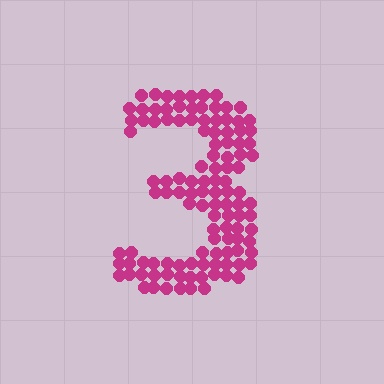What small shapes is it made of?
It is made of small circles.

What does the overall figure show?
The overall figure shows the digit 3.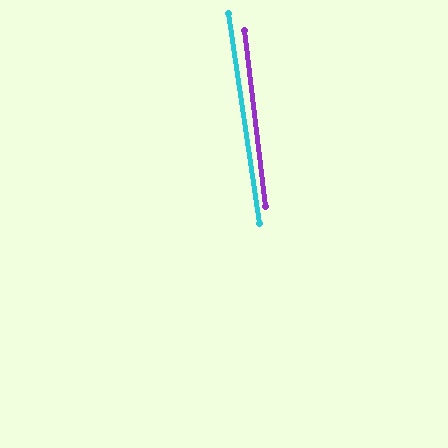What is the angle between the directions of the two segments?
Approximately 1 degree.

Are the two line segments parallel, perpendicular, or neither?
Parallel — their directions differ by only 1.5°.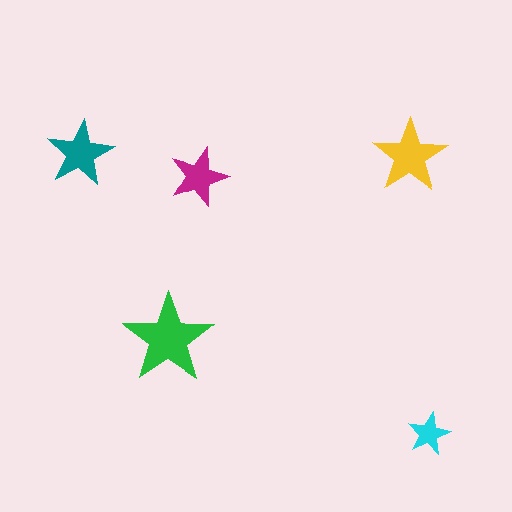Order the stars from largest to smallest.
the green one, the yellow one, the teal one, the magenta one, the cyan one.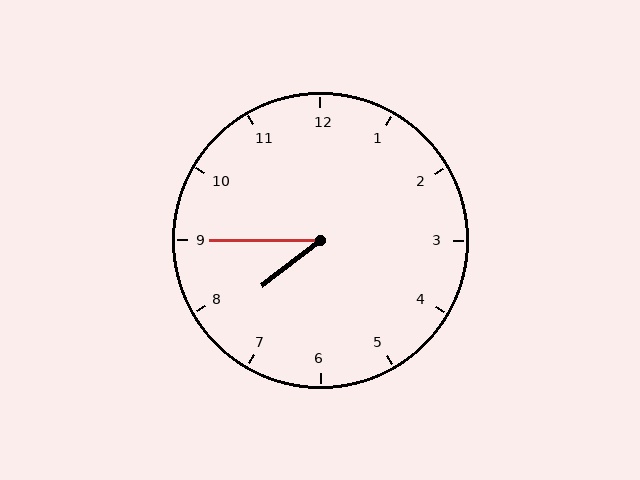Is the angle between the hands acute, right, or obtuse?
It is acute.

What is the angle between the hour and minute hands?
Approximately 38 degrees.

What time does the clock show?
7:45.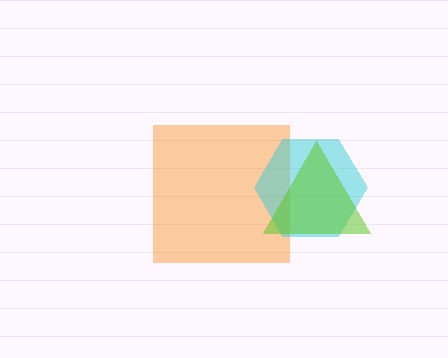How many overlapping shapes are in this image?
There are 3 overlapping shapes in the image.